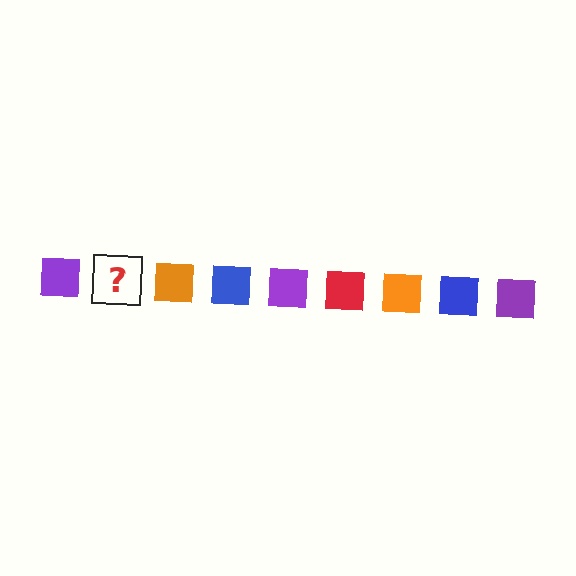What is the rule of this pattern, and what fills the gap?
The rule is that the pattern cycles through purple, red, orange, blue squares. The gap should be filled with a red square.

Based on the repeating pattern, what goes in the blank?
The blank should be a red square.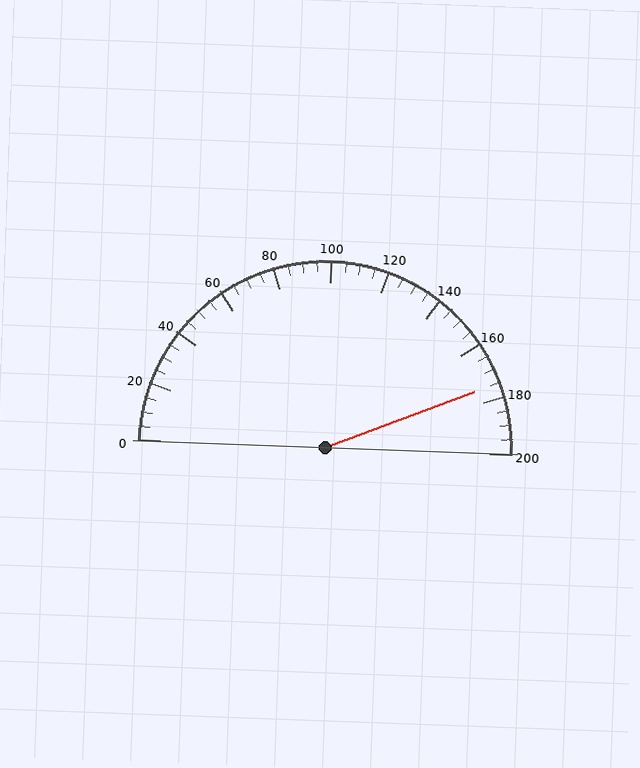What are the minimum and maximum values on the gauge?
The gauge ranges from 0 to 200.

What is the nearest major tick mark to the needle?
The nearest major tick mark is 180.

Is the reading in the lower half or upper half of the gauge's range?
The reading is in the upper half of the range (0 to 200).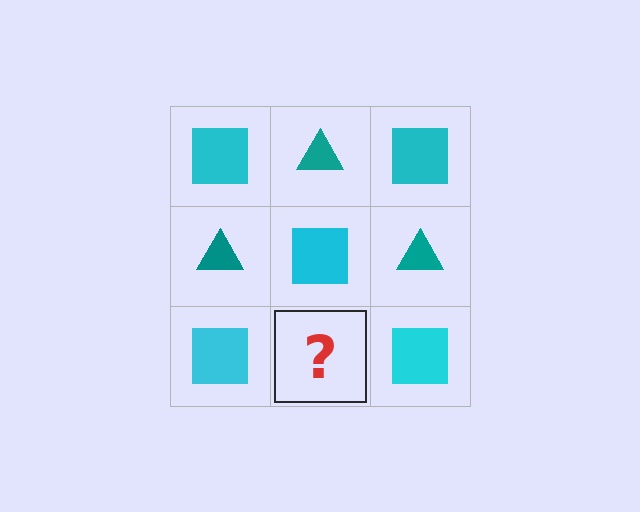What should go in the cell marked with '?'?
The missing cell should contain a teal triangle.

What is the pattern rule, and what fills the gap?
The rule is that it alternates cyan square and teal triangle in a checkerboard pattern. The gap should be filled with a teal triangle.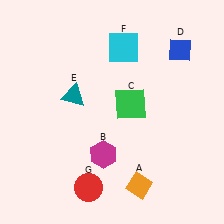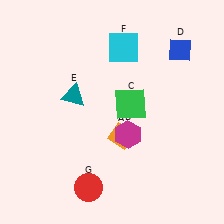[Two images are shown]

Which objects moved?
The objects that moved are: the orange diamond (A), the magenta hexagon (B).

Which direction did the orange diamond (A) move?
The orange diamond (A) moved up.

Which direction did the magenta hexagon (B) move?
The magenta hexagon (B) moved right.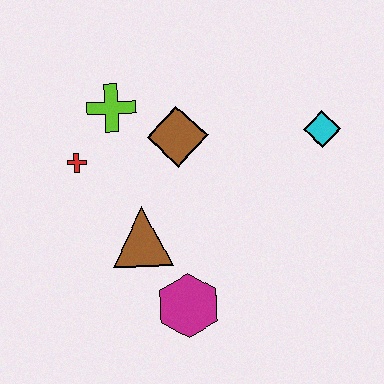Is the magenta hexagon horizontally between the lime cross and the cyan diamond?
Yes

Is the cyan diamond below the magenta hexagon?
No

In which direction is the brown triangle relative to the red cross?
The brown triangle is below the red cross.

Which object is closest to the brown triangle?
The magenta hexagon is closest to the brown triangle.